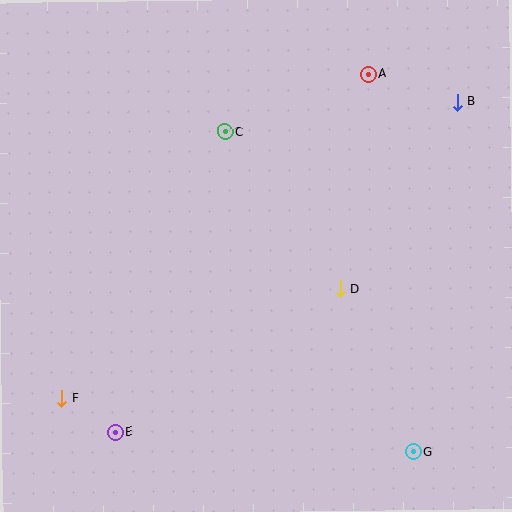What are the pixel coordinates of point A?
Point A is at (368, 74).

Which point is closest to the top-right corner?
Point B is closest to the top-right corner.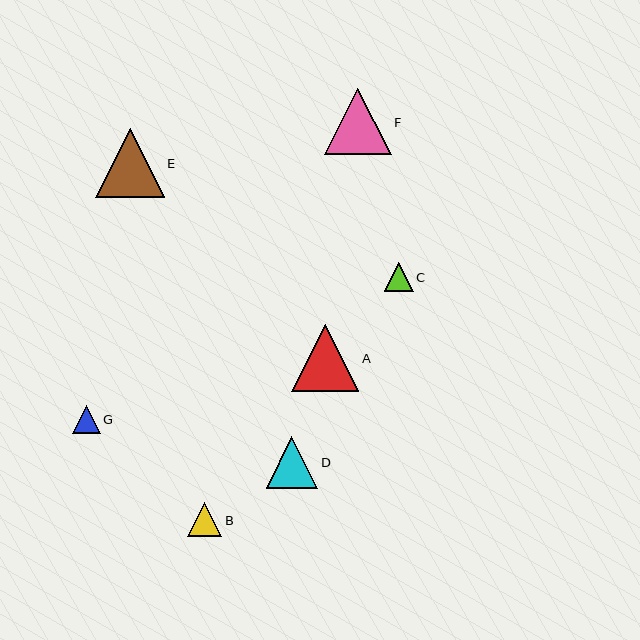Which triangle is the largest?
Triangle E is the largest with a size of approximately 69 pixels.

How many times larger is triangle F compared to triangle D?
Triangle F is approximately 1.3 times the size of triangle D.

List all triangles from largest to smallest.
From largest to smallest: E, A, F, D, B, C, G.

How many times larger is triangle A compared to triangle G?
Triangle A is approximately 2.4 times the size of triangle G.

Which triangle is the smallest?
Triangle G is the smallest with a size of approximately 28 pixels.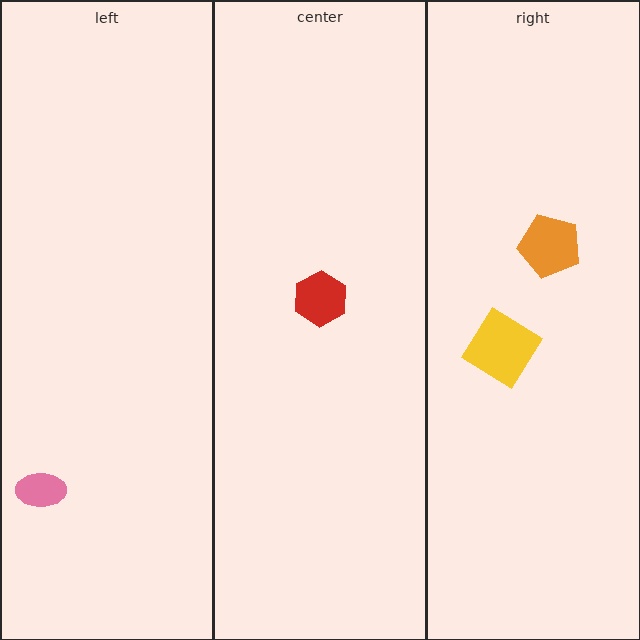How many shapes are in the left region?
1.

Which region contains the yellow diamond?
The right region.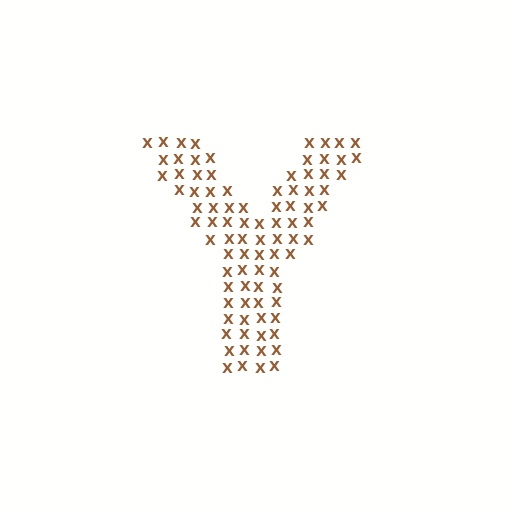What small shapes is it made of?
It is made of small letter X's.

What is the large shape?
The large shape is the letter Y.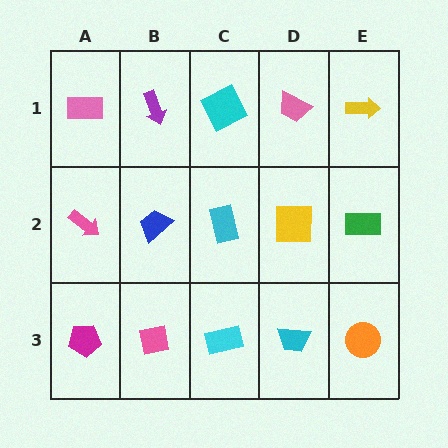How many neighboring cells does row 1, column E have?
2.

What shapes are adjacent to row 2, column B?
A purple arrow (row 1, column B), a pink square (row 3, column B), a pink arrow (row 2, column A), a cyan rectangle (row 2, column C).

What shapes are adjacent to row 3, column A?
A pink arrow (row 2, column A), a pink square (row 3, column B).